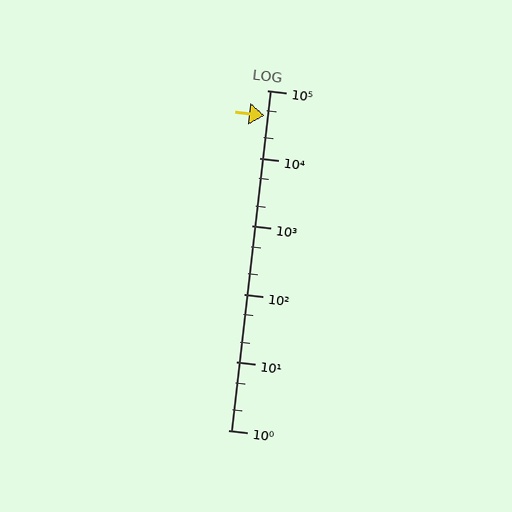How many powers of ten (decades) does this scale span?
The scale spans 5 decades, from 1 to 100000.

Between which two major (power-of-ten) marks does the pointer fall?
The pointer is between 10000 and 100000.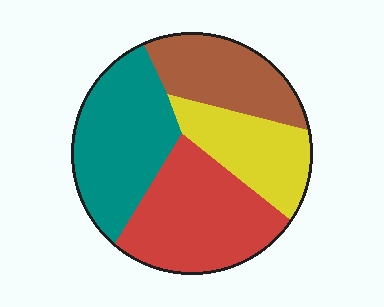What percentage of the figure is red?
Red covers around 30% of the figure.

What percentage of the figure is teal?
Teal covers roughly 30% of the figure.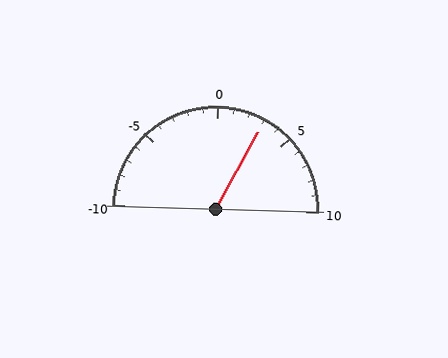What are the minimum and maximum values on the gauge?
The gauge ranges from -10 to 10.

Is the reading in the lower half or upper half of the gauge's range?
The reading is in the upper half of the range (-10 to 10).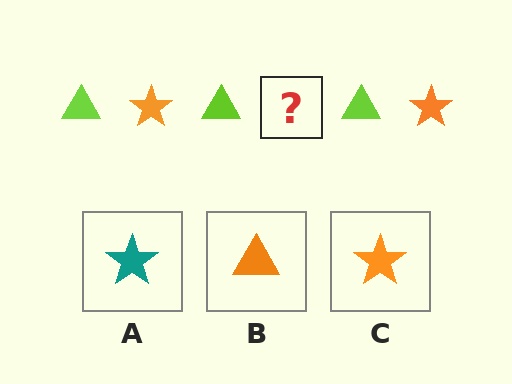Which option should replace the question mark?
Option C.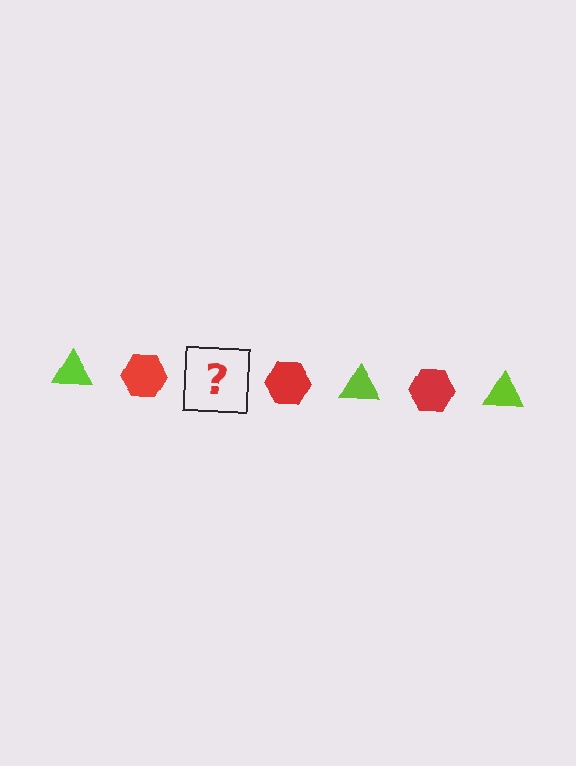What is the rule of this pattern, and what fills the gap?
The rule is that the pattern alternates between lime triangle and red hexagon. The gap should be filled with a lime triangle.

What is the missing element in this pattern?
The missing element is a lime triangle.